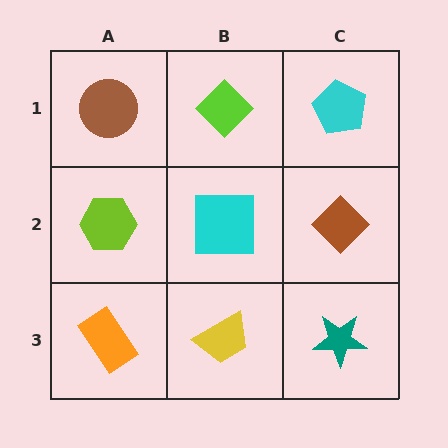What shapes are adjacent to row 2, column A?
A brown circle (row 1, column A), an orange rectangle (row 3, column A), a cyan square (row 2, column B).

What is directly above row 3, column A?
A lime hexagon.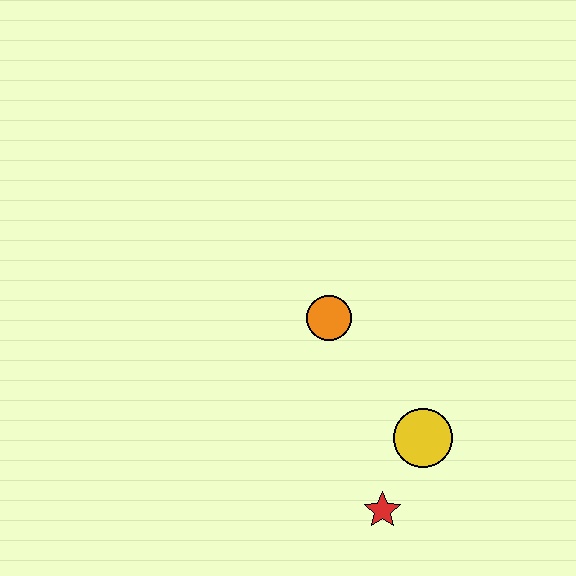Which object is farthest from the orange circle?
The red star is farthest from the orange circle.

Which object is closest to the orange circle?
The yellow circle is closest to the orange circle.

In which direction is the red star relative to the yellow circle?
The red star is below the yellow circle.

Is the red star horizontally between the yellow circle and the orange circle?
Yes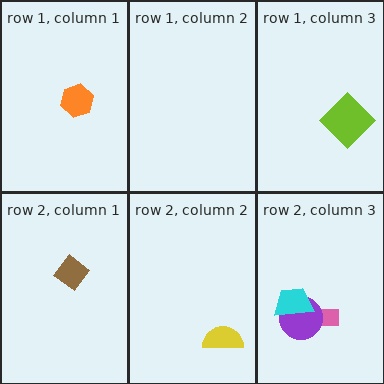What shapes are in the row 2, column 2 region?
The yellow semicircle.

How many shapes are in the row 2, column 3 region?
3.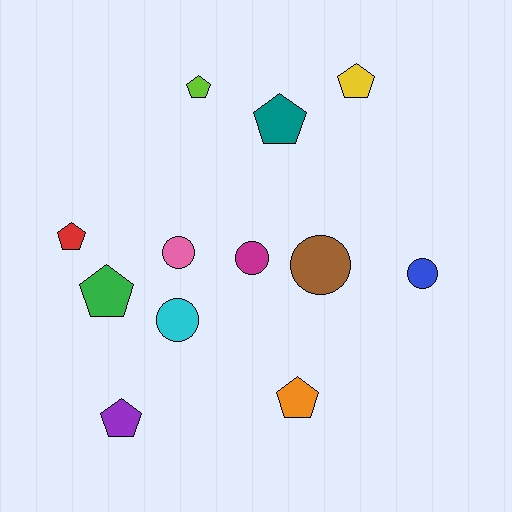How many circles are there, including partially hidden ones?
There are 5 circles.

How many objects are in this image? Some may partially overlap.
There are 12 objects.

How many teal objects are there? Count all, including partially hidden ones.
There is 1 teal object.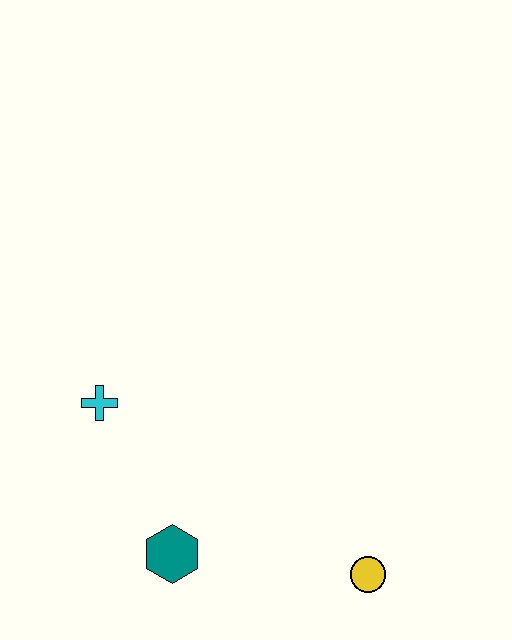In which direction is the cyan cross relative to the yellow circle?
The cyan cross is to the left of the yellow circle.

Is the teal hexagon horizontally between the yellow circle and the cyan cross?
Yes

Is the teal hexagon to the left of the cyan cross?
No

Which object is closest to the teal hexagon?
The cyan cross is closest to the teal hexagon.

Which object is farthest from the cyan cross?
The yellow circle is farthest from the cyan cross.